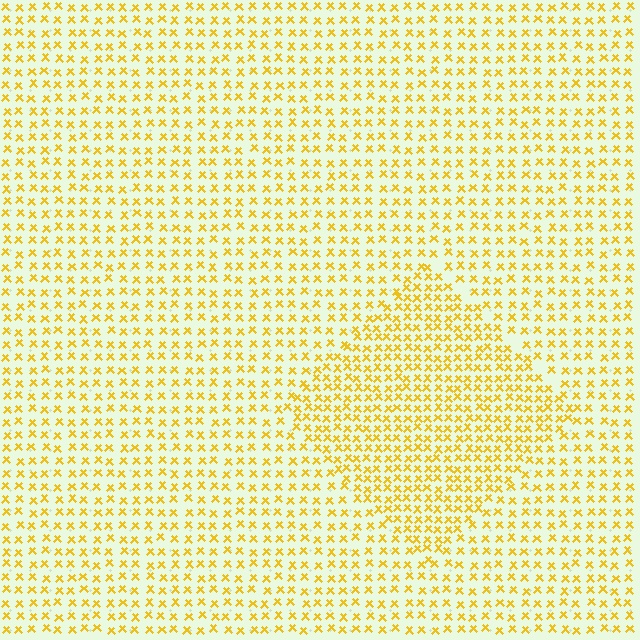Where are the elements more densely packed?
The elements are more densely packed inside the diamond boundary.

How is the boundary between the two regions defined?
The boundary is defined by a change in element density (approximately 1.7x ratio). All elements are the same color, size, and shape.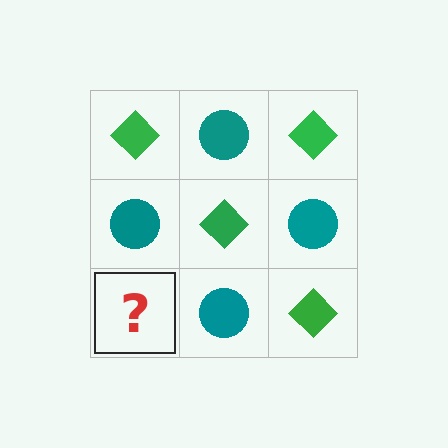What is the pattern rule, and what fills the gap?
The rule is that it alternates green diamond and teal circle in a checkerboard pattern. The gap should be filled with a green diamond.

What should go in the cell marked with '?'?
The missing cell should contain a green diamond.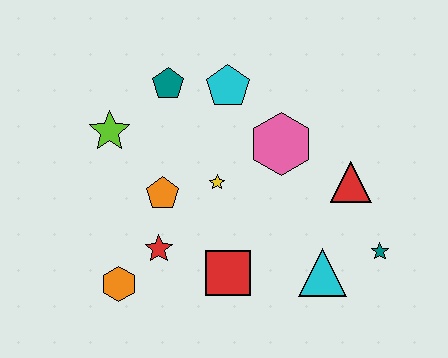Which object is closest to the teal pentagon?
The cyan pentagon is closest to the teal pentagon.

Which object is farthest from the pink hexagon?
The orange hexagon is farthest from the pink hexagon.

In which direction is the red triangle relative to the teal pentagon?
The red triangle is to the right of the teal pentagon.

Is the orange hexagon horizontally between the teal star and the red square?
No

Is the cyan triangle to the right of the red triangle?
No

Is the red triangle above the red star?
Yes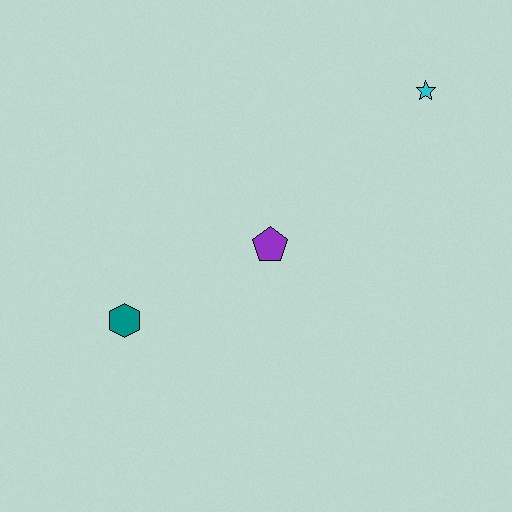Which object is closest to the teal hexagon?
The purple pentagon is closest to the teal hexagon.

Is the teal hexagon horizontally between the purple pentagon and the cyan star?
No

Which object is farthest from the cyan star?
The teal hexagon is farthest from the cyan star.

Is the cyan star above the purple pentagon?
Yes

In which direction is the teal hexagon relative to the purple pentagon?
The teal hexagon is to the left of the purple pentagon.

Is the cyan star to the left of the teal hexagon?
No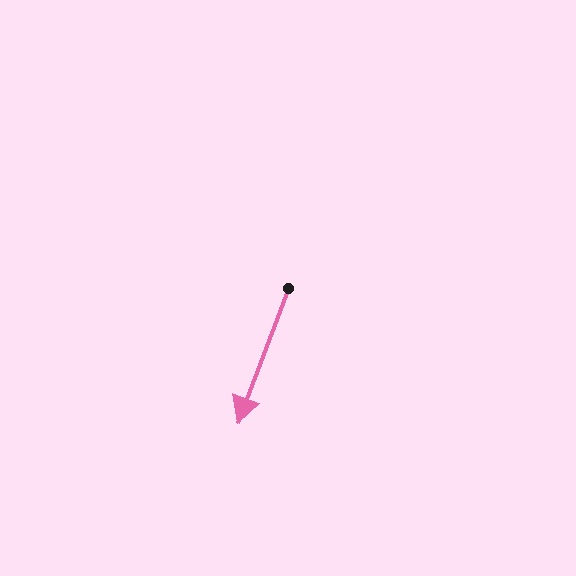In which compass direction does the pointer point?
South.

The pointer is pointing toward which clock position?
Roughly 7 o'clock.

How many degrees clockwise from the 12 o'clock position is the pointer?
Approximately 201 degrees.